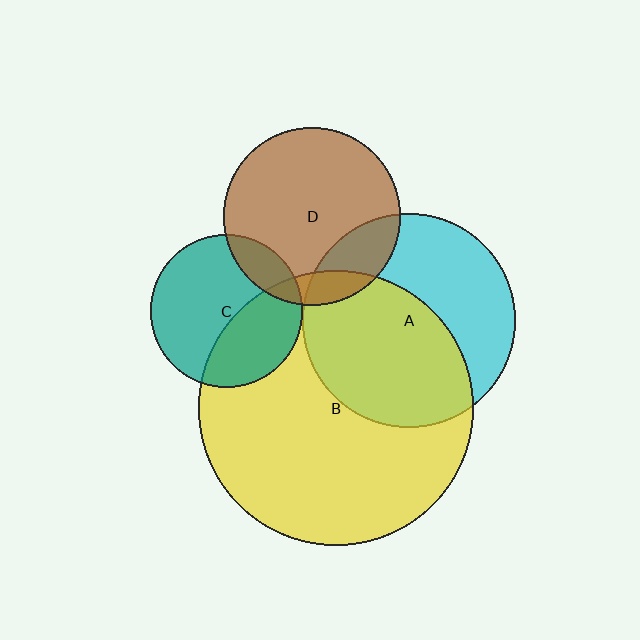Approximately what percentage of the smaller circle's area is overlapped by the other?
Approximately 5%.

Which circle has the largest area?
Circle B (yellow).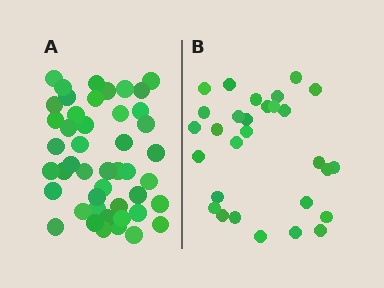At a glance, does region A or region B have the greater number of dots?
Region A (the left region) has more dots.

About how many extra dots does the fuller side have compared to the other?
Region A has approximately 15 more dots than region B.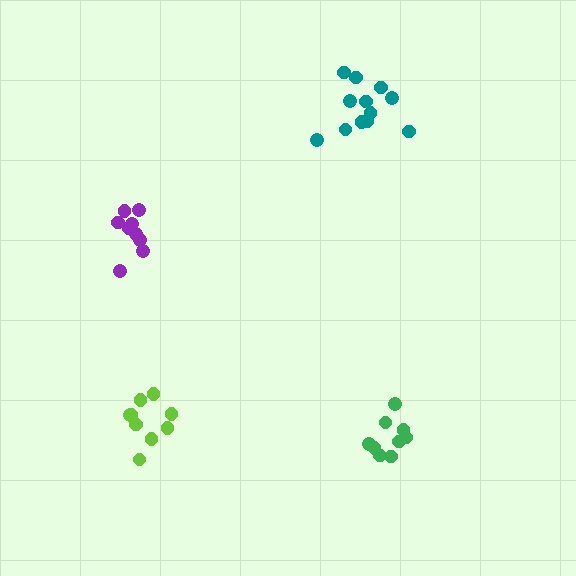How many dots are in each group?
Group 1: 9 dots, Group 2: 12 dots, Group 3: 9 dots, Group 4: 9 dots (39 total).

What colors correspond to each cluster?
The clusters are colored: purple, teal, lime, green.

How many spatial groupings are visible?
There are 4 spatial groupings.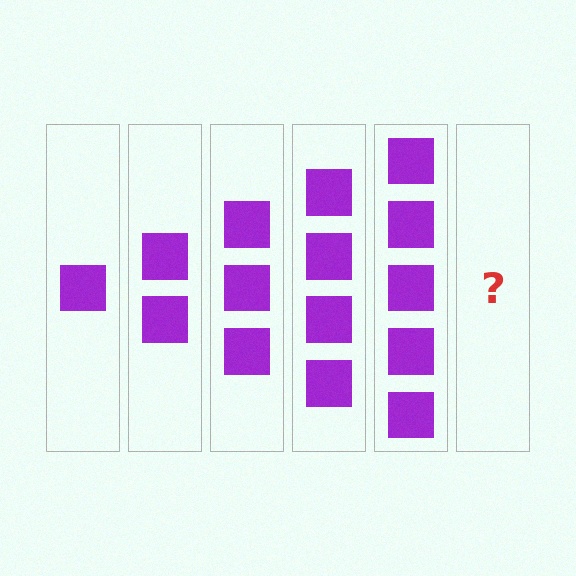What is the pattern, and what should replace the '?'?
The pattern is that each step adds one more square. The '?' should be 6 squares.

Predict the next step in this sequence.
The next step is 6 squares.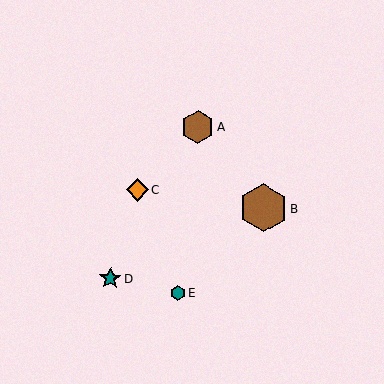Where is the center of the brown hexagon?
The center of the brown hexagon is at (263, 208).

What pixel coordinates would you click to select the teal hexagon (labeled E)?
Click at (178, 293) to select the teal hexagon E.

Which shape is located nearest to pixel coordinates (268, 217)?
The brown hexagon (labeled B) at (263, 208) is nearest to that location.